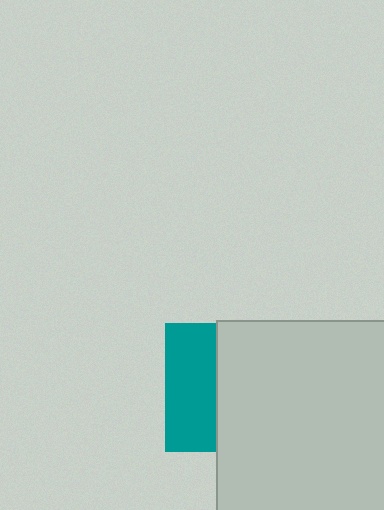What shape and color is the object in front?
The object in front is a light gray square.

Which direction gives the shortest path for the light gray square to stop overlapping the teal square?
Moving right gives the shortest separation.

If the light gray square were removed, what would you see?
You would see the complete teal square.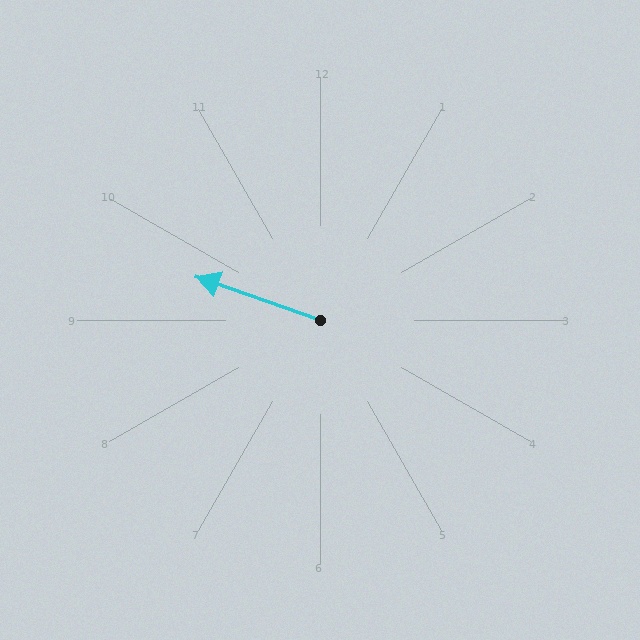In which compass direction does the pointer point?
West.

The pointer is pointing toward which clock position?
Roughly 10 o'clock.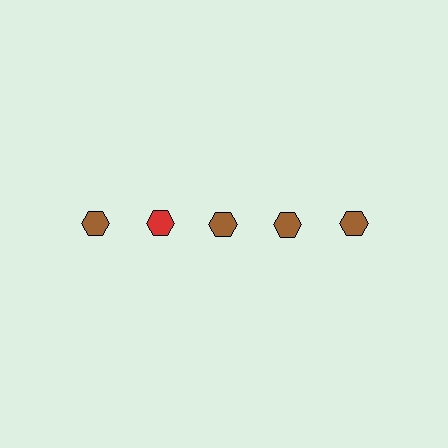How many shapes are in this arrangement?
There are 5 shapes arranged in a grid pattern.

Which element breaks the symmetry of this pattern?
The red hexagon in the top row, second from left column breaks the symmetry. All other shapes are brown hexagons.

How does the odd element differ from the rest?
It has a different color: red instead of brown.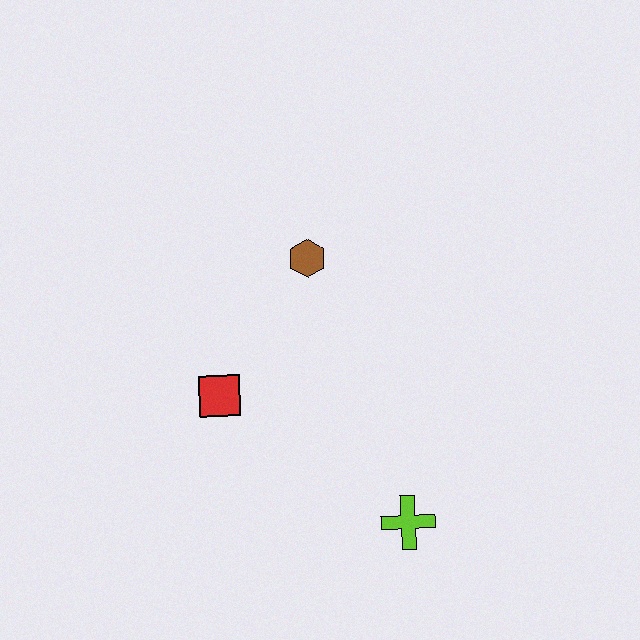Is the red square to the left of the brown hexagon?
Yes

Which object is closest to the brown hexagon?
The red square is closest to the brown hexagon.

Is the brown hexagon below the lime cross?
No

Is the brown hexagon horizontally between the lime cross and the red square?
Yes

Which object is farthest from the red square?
The lime cross is farthest from the red square.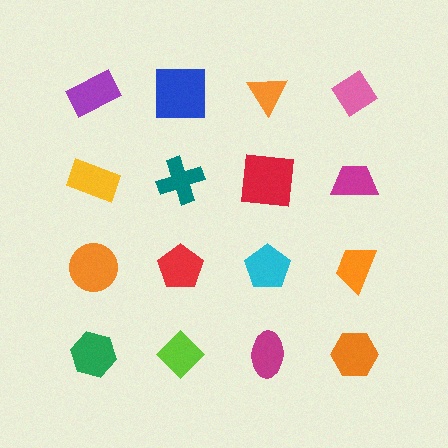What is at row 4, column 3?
A magenta ellipse.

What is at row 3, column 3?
A cyan pentagon.